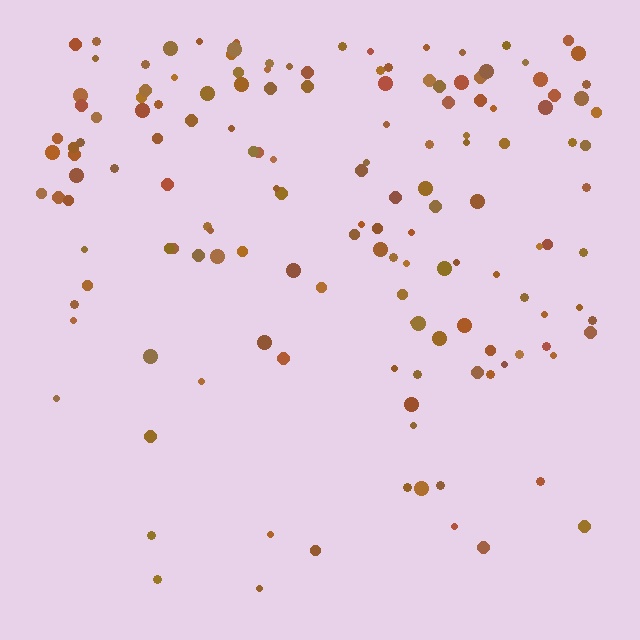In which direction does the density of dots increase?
From bottom to top, with the top side densest.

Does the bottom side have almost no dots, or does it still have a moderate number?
Still a moderate number, just noticeably fewer than the top.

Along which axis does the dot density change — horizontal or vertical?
Vertical.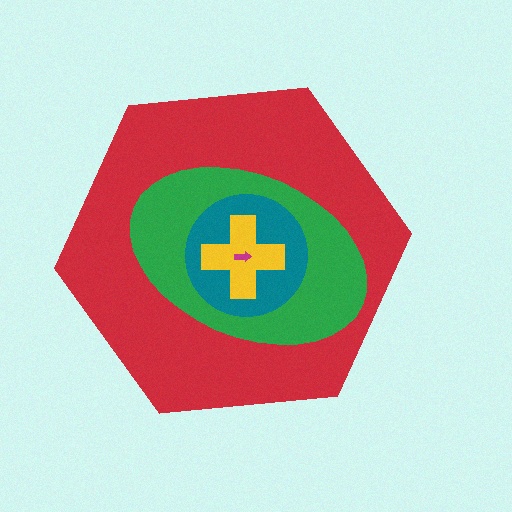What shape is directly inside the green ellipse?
The teal circle.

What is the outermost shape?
The red hexagon.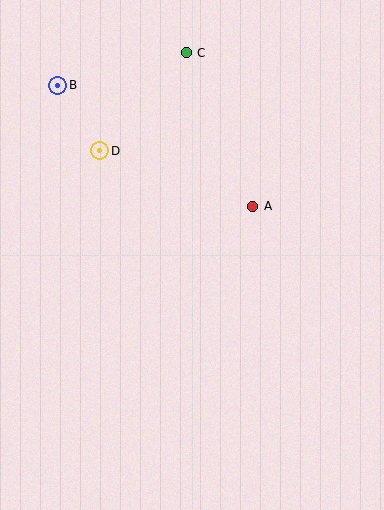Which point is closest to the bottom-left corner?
Point D is closest to the bottom-left corner.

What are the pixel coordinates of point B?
Point B is at (58, 85).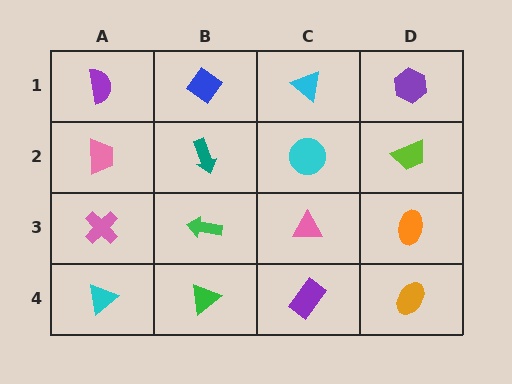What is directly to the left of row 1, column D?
A cyan triangle.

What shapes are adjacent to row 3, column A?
A pink trapezoid (row 2, column A), a cyan triangle (row 4, column A), a green arrow (row 3, column B).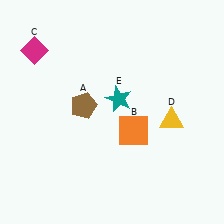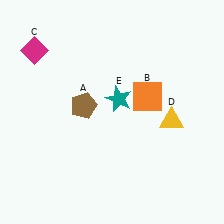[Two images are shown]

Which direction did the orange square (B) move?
The orange square (B) moved up.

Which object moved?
The orange square (B) moved up.